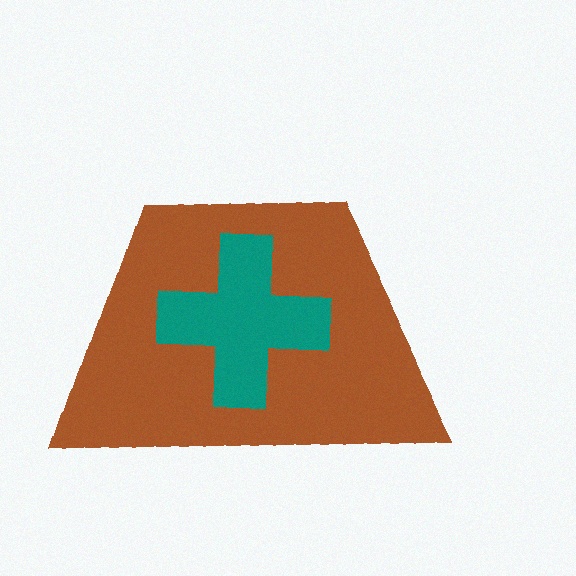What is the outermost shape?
The brown trapezoid.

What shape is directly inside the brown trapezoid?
The teal cross.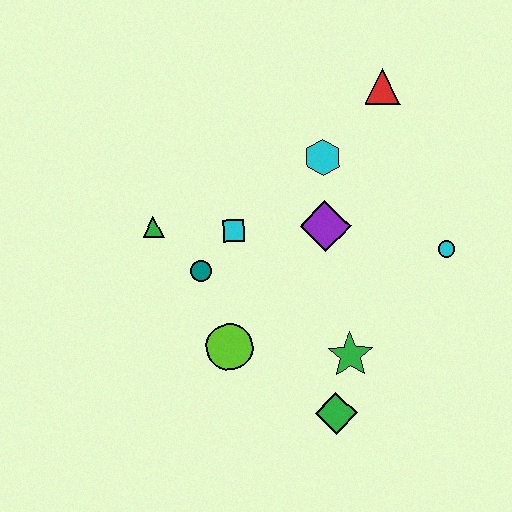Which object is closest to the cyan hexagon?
The purple diamond is closest to the cyan hexagon.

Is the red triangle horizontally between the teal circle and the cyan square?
No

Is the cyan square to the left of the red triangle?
Yes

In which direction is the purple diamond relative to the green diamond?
The purple diamond is above the green diamond.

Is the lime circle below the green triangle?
Yes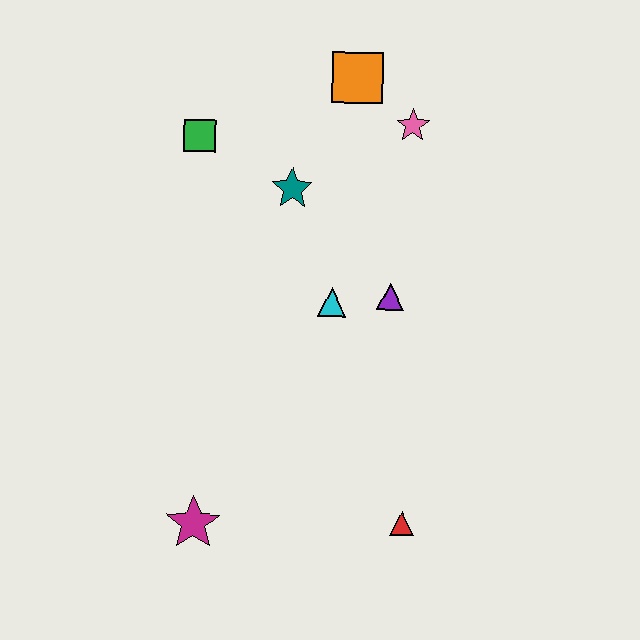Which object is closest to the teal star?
The green square is closest to the teal star.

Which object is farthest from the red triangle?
The orange square is farthest from the red triangle.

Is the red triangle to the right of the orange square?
Yes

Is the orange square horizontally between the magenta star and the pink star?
Yes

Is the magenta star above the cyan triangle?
No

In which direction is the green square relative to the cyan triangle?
The green square is above the cyan triangle.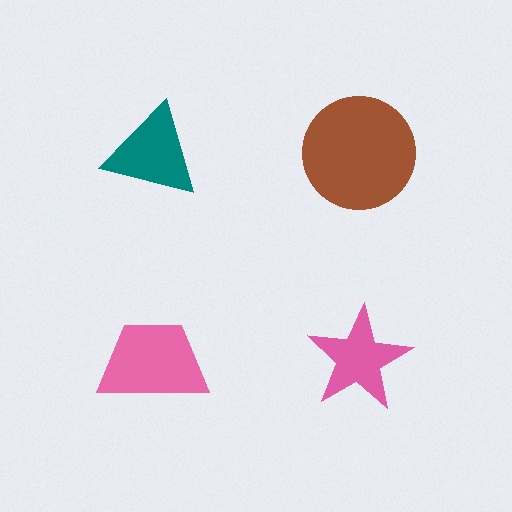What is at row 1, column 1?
A teal triangle.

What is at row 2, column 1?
A pink trapezoid.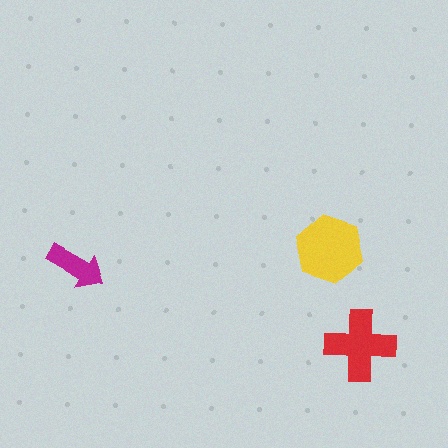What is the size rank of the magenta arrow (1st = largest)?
3rd.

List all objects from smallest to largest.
The magenta arrow, the red cross, the yellow hexagon.